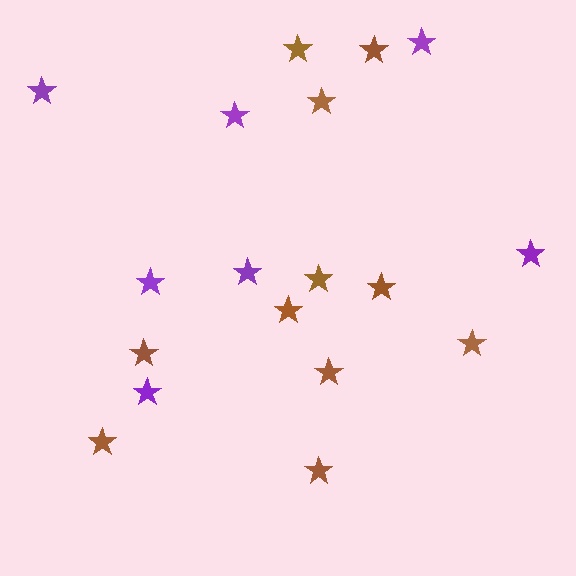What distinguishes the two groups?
There are 2 groups: one group of brown stars (11) and one group of purple stars (7).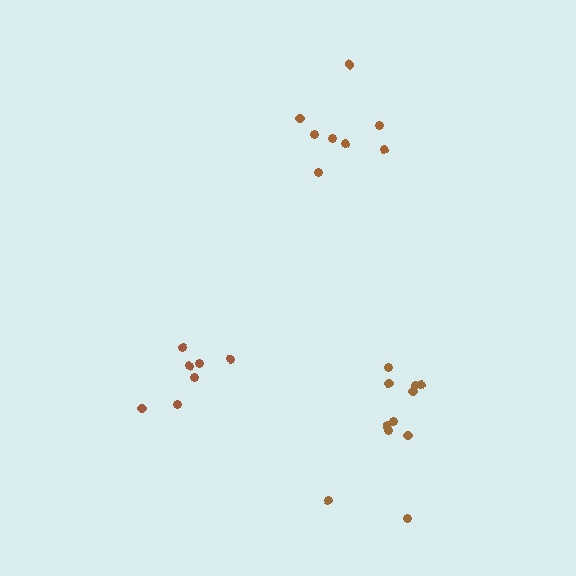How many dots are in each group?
Group 1: 11 dots, Group 2: 8 dots, Group 3: 7 dots (26 total).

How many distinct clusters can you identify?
There are 3 distinct clusters.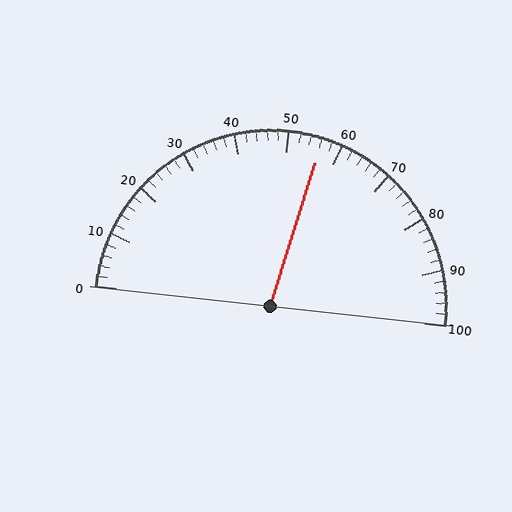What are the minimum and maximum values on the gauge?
The gauge ranges from 0 to 100.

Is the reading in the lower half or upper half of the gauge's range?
The reading is in the upper half of the range (0 to 100).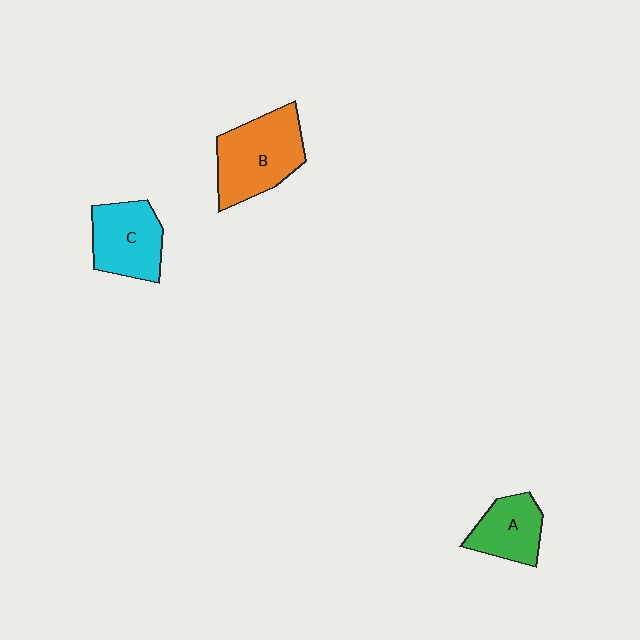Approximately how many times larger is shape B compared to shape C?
Approximately 1.3 times.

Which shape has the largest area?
Shape B (orange).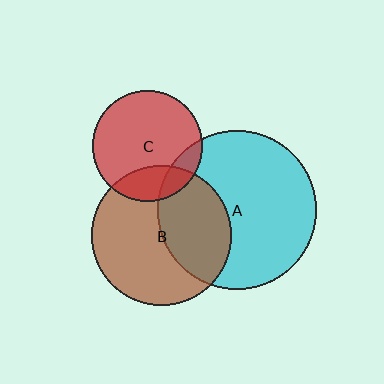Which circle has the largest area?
Circle A (cyan).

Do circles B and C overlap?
Yes.